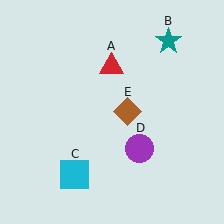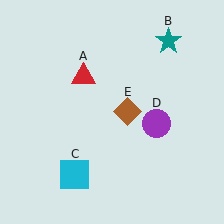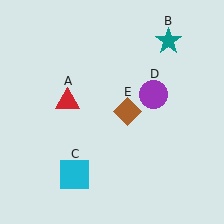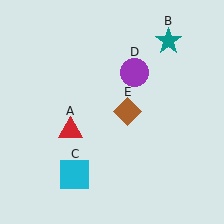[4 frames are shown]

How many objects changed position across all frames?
2 objects changed position: red triangle (object A), purple circle (object D).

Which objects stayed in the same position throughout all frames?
Teal star (object B) and cyan square (object C) and brown diamond (object E) remained stationary.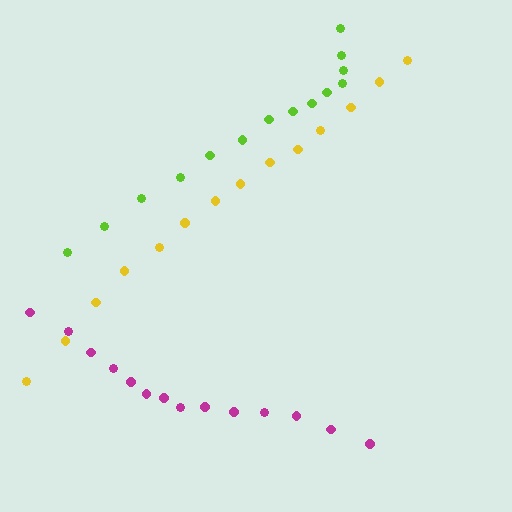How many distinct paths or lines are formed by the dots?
There are 3 distinct paths.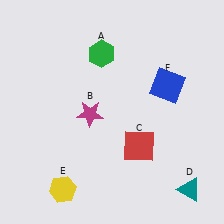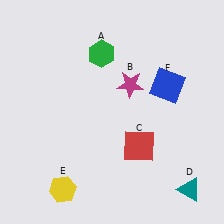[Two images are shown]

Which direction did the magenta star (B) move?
The magenta star (B) moved right.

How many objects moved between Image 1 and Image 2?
1 object moved between the two images.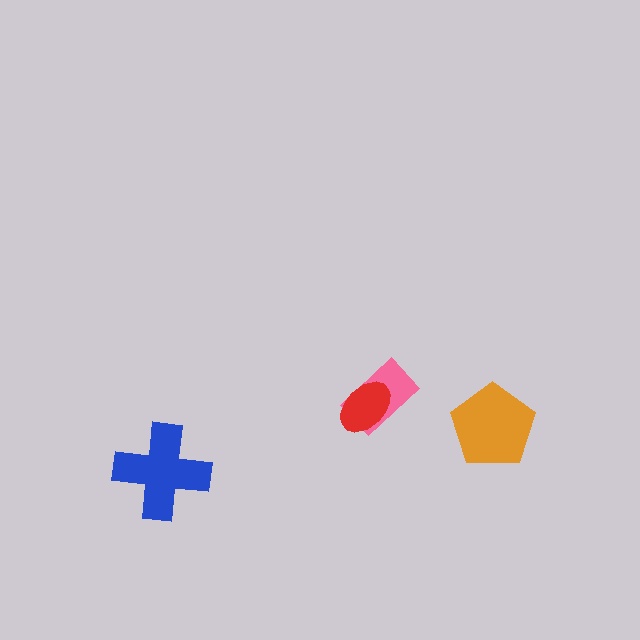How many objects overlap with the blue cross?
0 objects overlap with the blue cross.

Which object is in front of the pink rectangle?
The red ellipse is in front of the pink rectangle.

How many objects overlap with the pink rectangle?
1 object overlaps with the pink rectangle.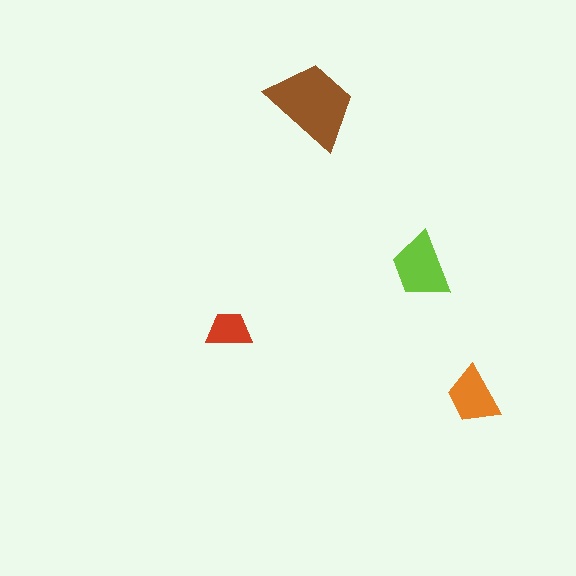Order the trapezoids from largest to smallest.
the brown one, the lime one, the orange one, the red one.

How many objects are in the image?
There are 4 objects in the image.